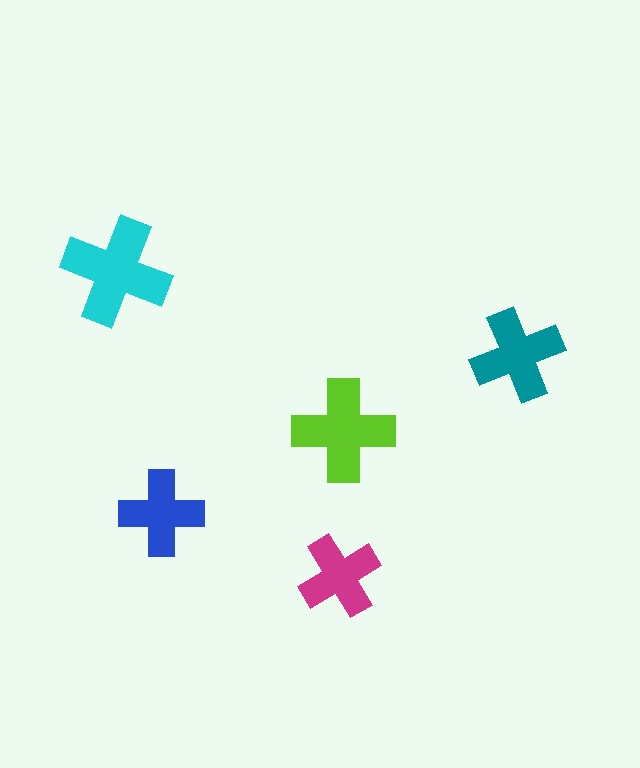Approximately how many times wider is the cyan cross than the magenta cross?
About 1.5 times wider.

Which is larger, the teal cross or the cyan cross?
The cyan one.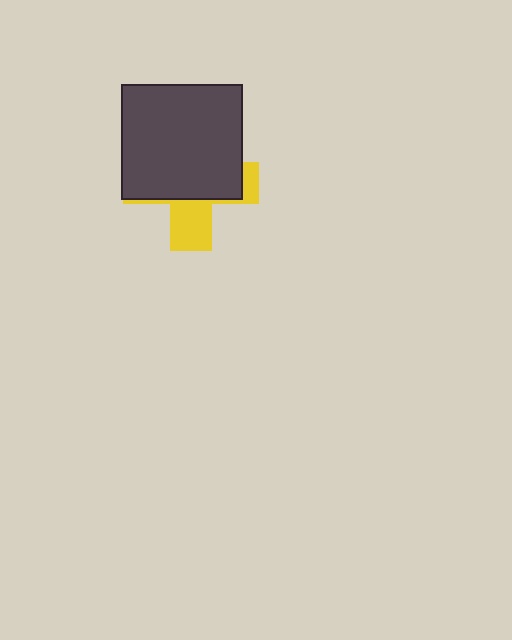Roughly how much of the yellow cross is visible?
A small part of it is visible (roughly 33%).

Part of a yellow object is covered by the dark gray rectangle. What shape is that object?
It is a cross.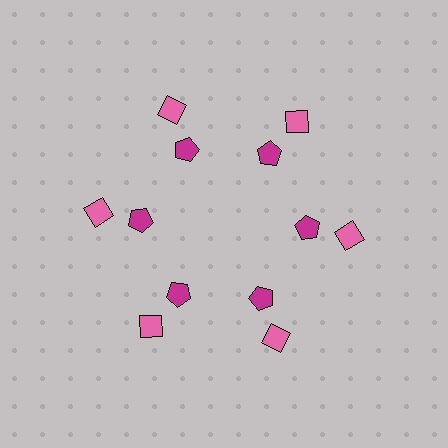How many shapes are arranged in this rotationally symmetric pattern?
There are 12 shapes, arranged in 6 groups of 2.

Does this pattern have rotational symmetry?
Yes, this pattern has 6-fold rotational symmetry. It looks the same after rotating 60 degrees around the center.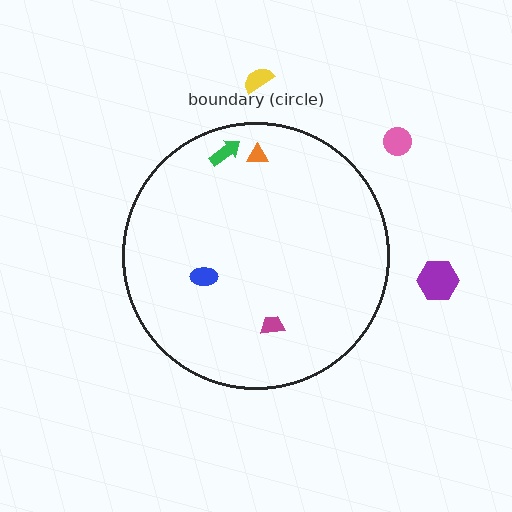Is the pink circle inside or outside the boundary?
Outside.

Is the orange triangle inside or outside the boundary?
Inside.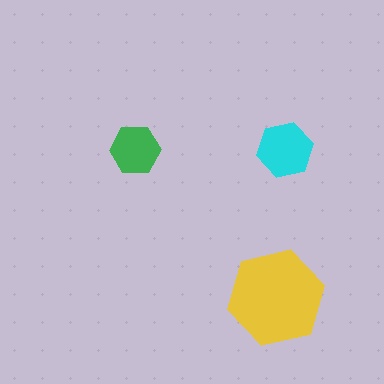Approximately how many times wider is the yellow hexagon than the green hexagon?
About 2 times wider.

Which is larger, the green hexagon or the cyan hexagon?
The cyan one.